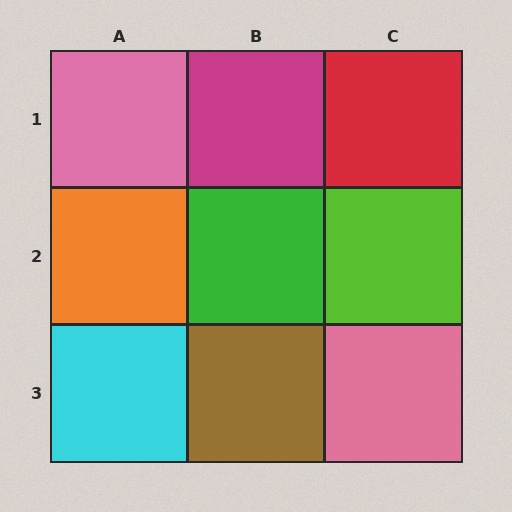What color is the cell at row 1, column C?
Red.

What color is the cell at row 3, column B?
Brown.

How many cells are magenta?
1 cell is magenta.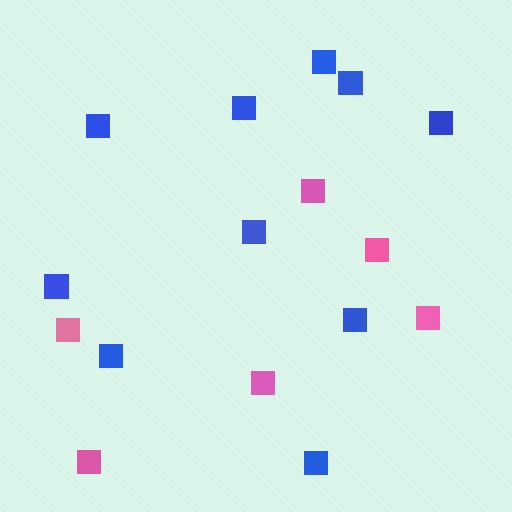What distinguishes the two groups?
There are 2 groups: one group of blue squares (10) and one group of pink squares (6).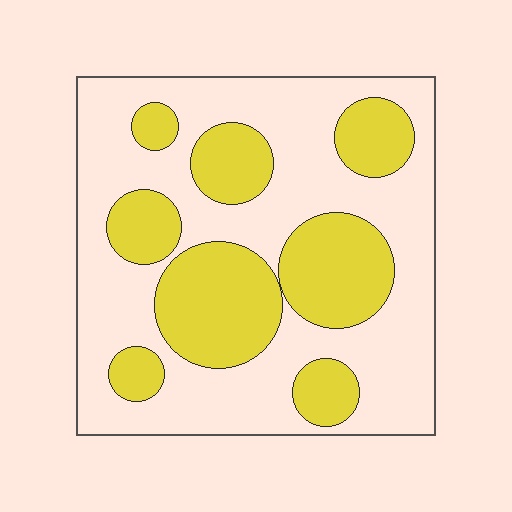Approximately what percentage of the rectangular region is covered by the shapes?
Approximately 35%.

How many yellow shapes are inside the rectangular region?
8.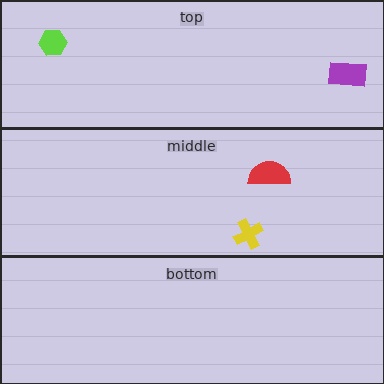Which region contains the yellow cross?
The middle region.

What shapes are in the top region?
The purple rectangle, the lime hexagon.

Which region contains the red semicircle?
The middle region.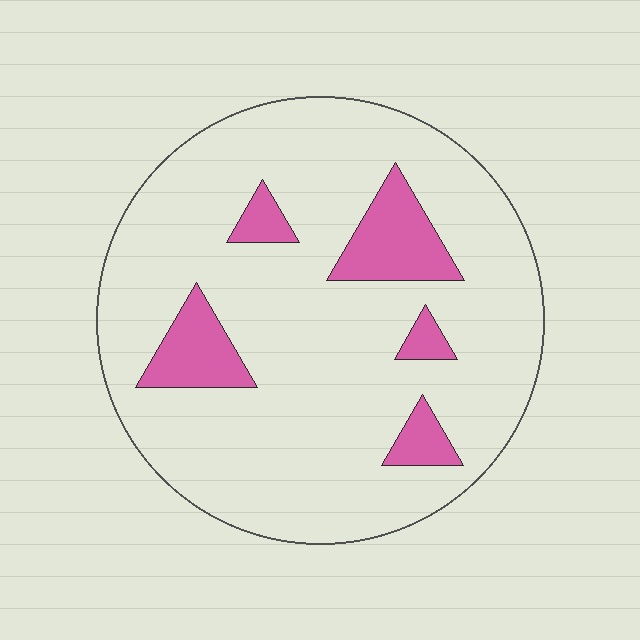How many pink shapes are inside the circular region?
5.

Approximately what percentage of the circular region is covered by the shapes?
Approximately 15%.